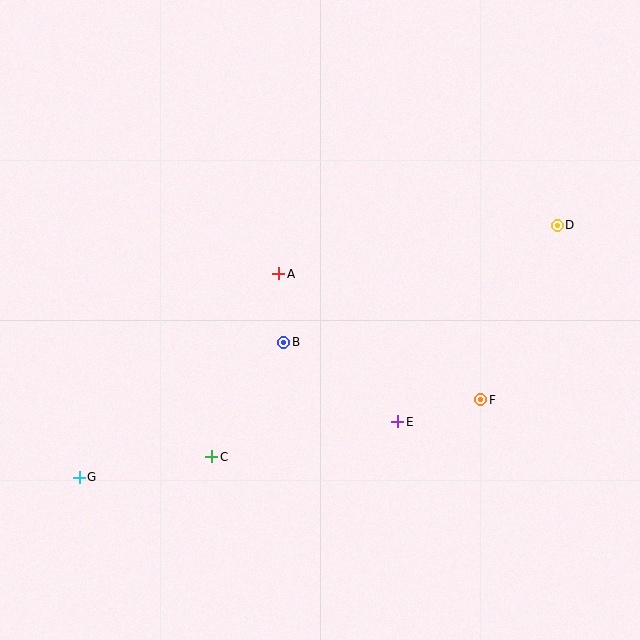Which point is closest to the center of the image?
Point B at (284, 342) is closest to the center.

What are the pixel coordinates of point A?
Point A is at (279, 274).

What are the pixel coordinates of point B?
Point B is at (284, 342).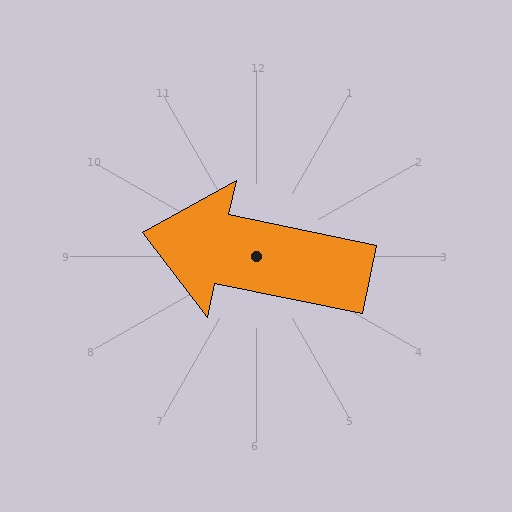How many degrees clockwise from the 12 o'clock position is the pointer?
Approximately 282 degrees.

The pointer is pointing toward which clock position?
Roughly 9 o'clock.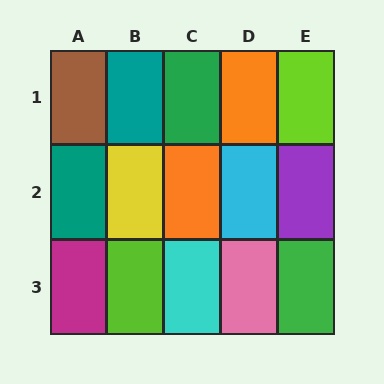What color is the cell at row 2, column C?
Orange.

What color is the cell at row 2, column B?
Yellow.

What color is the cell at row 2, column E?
Purple.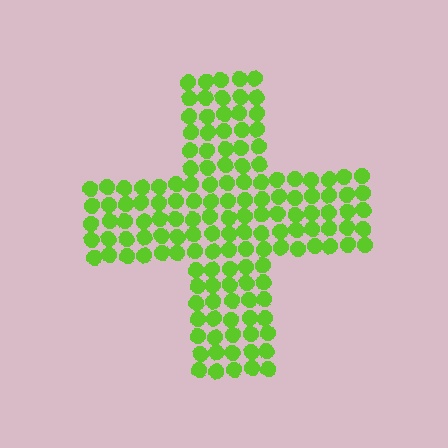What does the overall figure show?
The overall figure shows a cross.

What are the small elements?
The small elements are circles.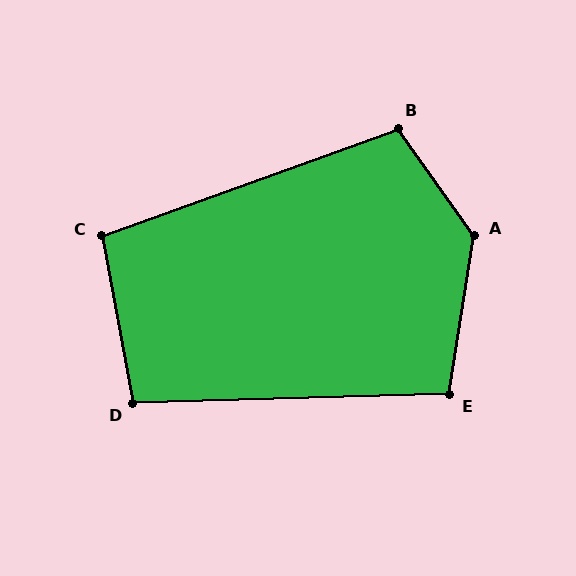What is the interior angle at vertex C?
Approximately 99 degrees (obtuse).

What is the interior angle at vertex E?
Approximately 100 degrees (obtuse).